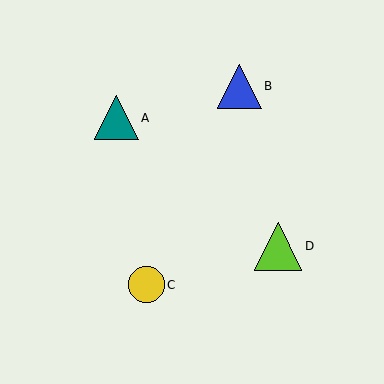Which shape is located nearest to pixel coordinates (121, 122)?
The teal triangle (labeled A) at (116, 118) is nearest to that location.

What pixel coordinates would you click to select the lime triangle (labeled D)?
Click at (278, 246) to select the lime triangle D.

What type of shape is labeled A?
Shape A is a teal triangle.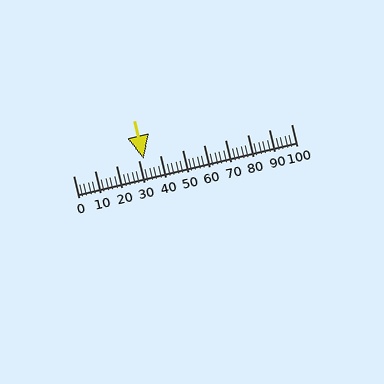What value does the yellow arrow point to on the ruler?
The yellow arrow points to approximately 32.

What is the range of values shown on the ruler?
The ruler shows values from 0 to 100.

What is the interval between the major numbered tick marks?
The major tick marks are spaced 10 units apart.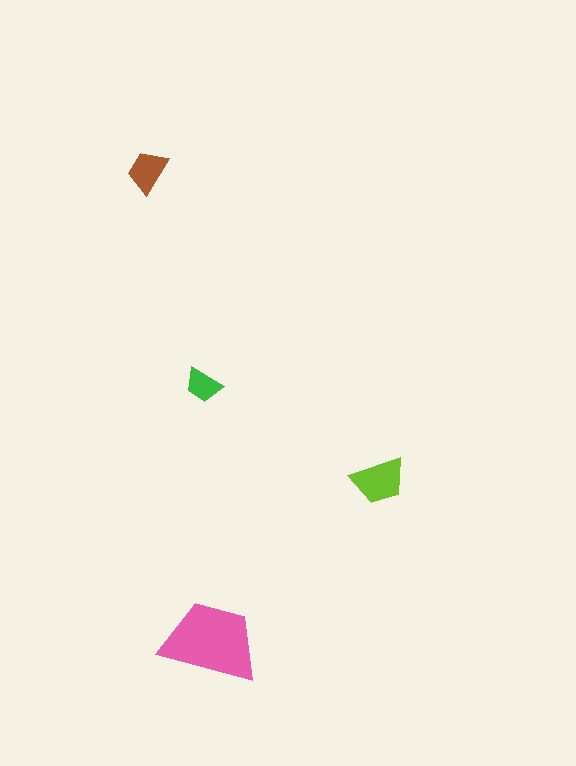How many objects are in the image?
There are 4 objects in the image.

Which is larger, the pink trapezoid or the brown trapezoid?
The pink one.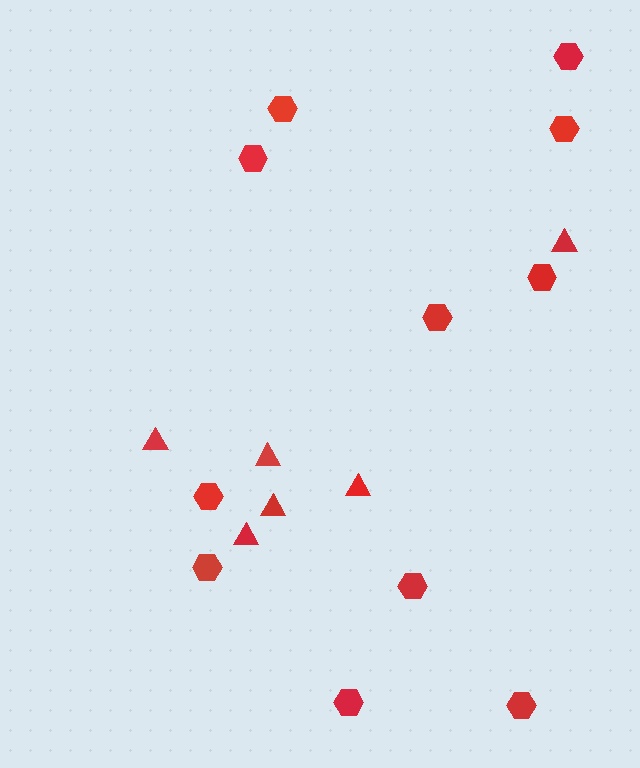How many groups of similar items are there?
There are 2 groups: one group of hexagons (11) and one group of triangles (6).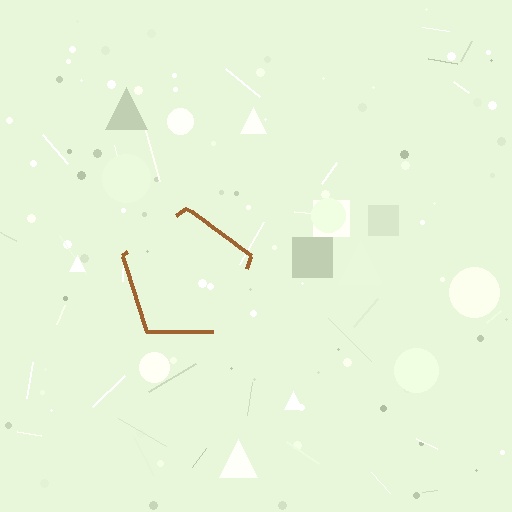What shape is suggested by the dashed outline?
The dashed outline suggests a pentagon.